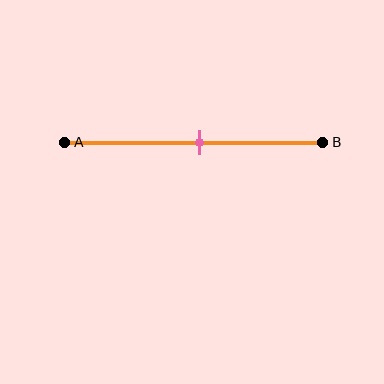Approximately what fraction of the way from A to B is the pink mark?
The pink mark is approximately 50% of the way from A to B.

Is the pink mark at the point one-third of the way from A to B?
No, the mark is at about 50% from A, not at the 33% one-third point.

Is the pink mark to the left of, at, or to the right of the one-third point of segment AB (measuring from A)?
The pink mark is to the right of the one-third point of segment AB.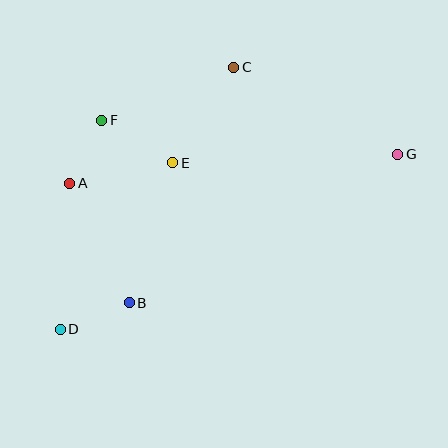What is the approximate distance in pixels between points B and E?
The distance between B and E is approximately 146 pixels.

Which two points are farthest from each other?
Points D and G are farthest from each other.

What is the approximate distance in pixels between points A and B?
The distance between A and B is approximately 134 pixels.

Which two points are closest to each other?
Points A and F are closest to each other.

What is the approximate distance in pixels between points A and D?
The distance between A and D is approximately 146 pixels.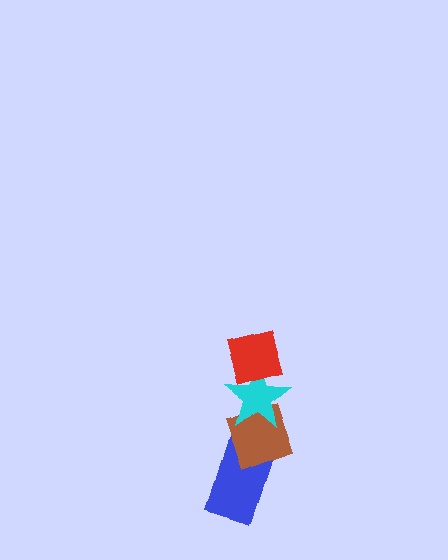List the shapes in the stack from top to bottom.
From top to bottom: the red square, the cyan star, the brown diamond, the blue rectangle.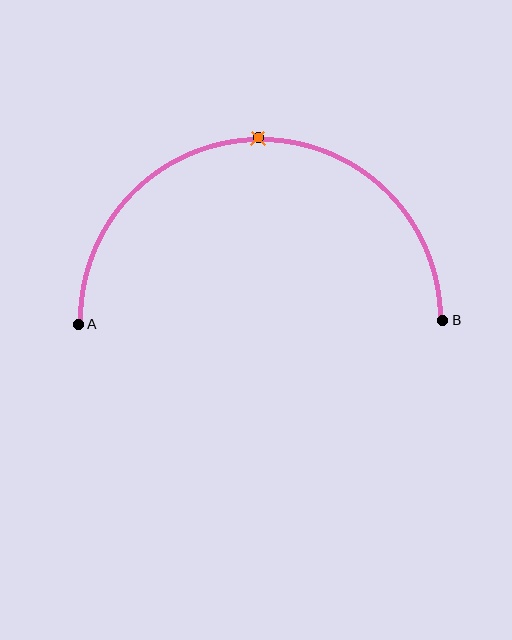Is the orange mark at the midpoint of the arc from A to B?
Yes. The orange mark lies on the arc at equal arc-length from both A and B — it is the arc midpoint.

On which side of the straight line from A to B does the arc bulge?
The arc bulges above the straight line connecting A and B.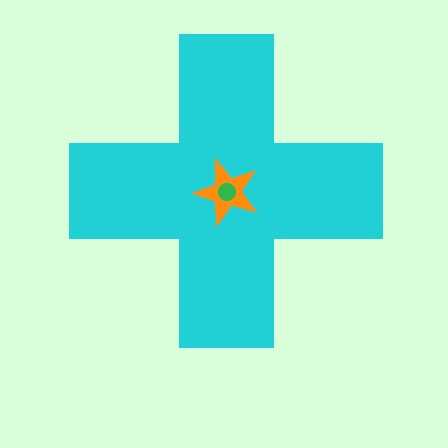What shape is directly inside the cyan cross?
The orange star.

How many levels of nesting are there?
3.